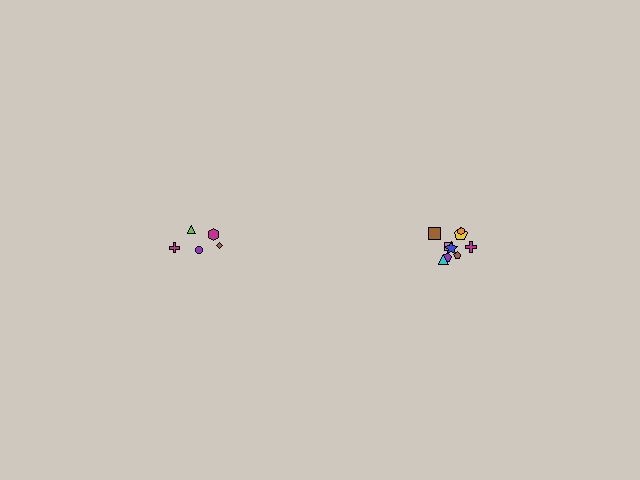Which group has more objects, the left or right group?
The right group.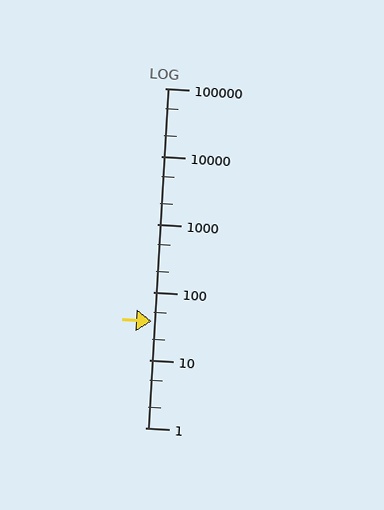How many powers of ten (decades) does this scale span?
The scale spans 5 decades, from 1 to 100000.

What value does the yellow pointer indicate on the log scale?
The pointer indicates approximately 37.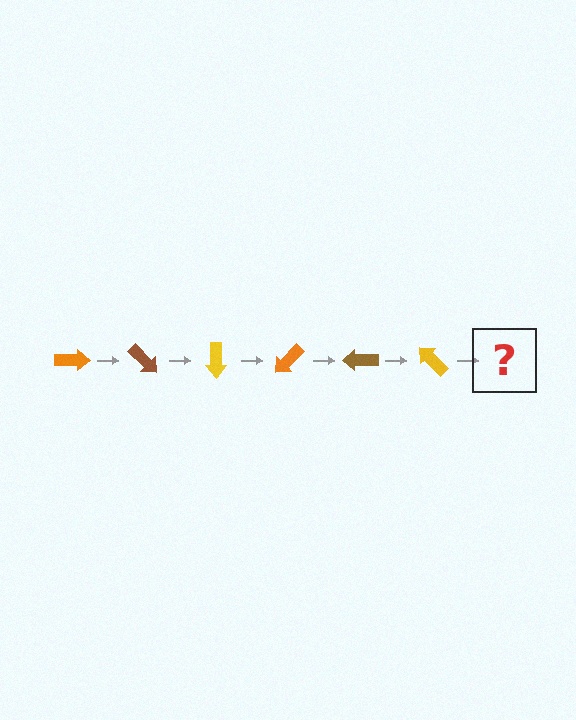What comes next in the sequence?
The next element should be an orange arrow, rotated 270 degrees from the start.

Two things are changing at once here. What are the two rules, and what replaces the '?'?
The two rules are that it rotates 45 degrees each step and the color cycles through orange, brown, and yellow. The '?' should be an orange arrow, rotated 270 degrees from the start.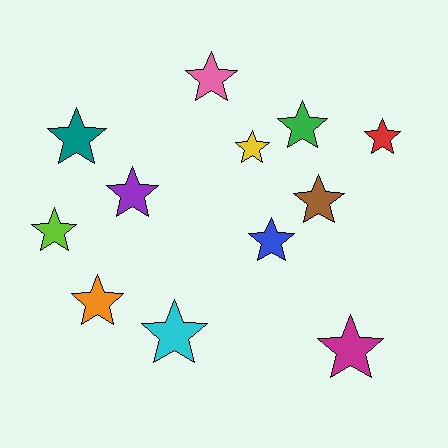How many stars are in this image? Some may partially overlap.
There are 12 stars.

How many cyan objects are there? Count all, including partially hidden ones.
There is 1 cyan object.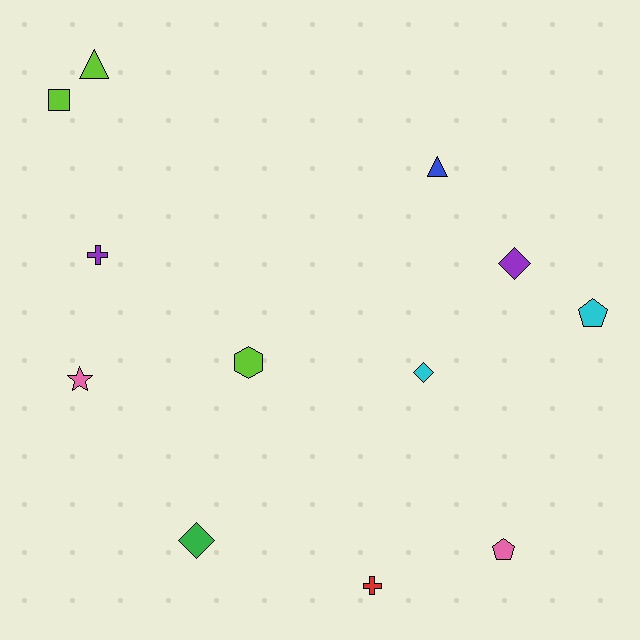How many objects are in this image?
There are 12 objects.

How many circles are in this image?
There are no circles.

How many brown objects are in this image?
There are no brown objects.